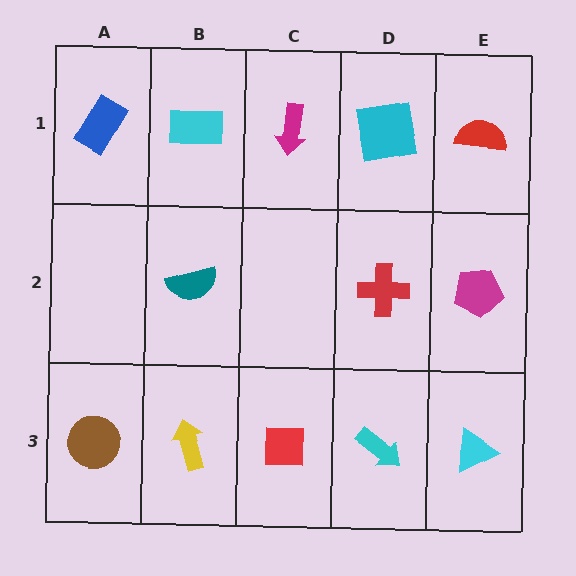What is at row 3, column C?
A red square.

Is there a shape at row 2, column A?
No, that cell is empty.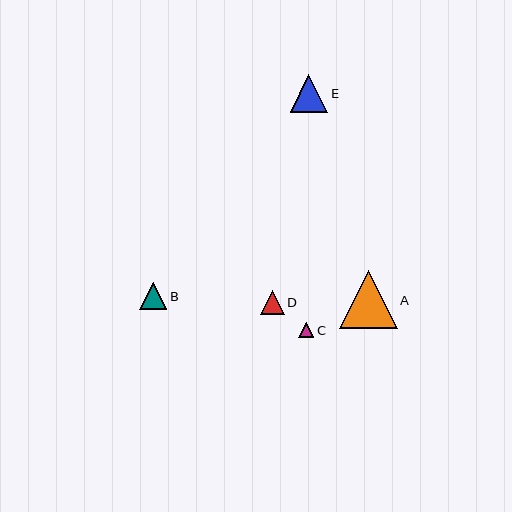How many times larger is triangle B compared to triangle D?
Triangle B is approximately 1.1 times the size of triangle D.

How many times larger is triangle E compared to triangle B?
Triangle E is approximately 1.4 times the size of triangle B.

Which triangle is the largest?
Triangle A is the largest with a size of approximately 58 pixels.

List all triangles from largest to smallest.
From largest to smallest: A, E, B, D, C.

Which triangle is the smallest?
Triangle C is the smallest with a size of approximately 15 pixels.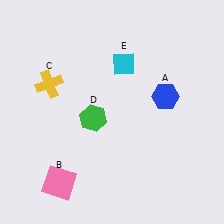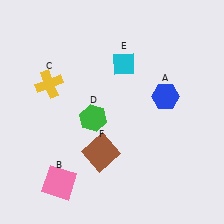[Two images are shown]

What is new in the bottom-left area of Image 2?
A brown square (F) was added in the bottom-left area of Image 2.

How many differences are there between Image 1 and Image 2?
There is 1 difference between the two images.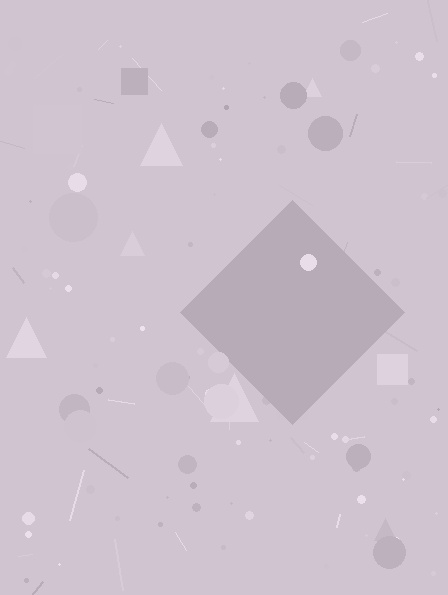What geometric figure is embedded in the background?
A diamond is embedded in the background.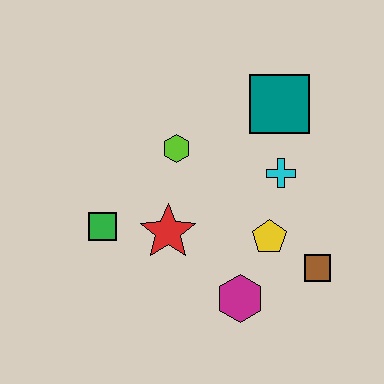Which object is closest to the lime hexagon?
The red star is closest to the lime hexagon.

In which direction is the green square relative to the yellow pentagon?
The green square is to the left of the yellow pentagon.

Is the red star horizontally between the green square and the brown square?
Yes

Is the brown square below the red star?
Yes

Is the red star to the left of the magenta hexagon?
Yes